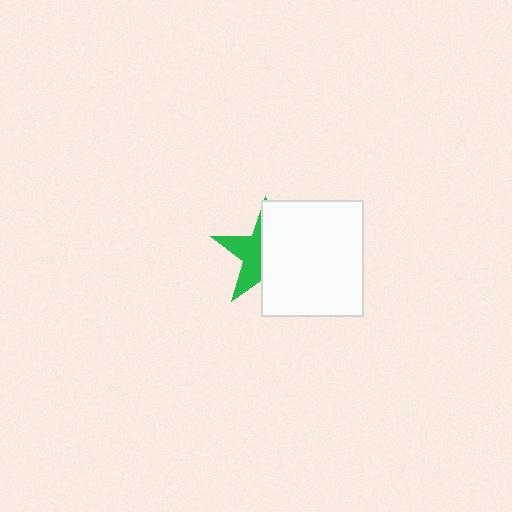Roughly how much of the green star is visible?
A small part of it is visible (roughly 42%).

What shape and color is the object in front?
The object in front is a white rectangle.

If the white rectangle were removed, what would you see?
You would see the complete green star.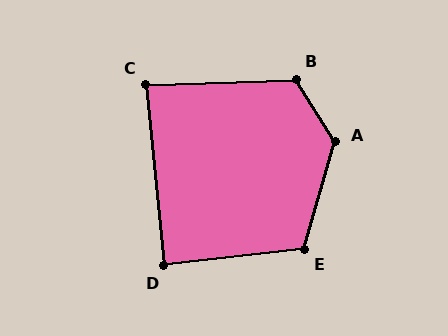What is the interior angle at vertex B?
Approximately 120 degrees (obtuse).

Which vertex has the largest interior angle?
A, at approximately 132 degrees.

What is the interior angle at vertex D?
Approximately 89 degrees (approximately right).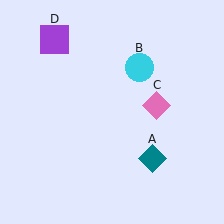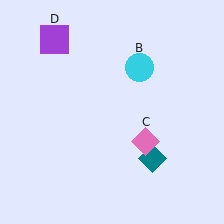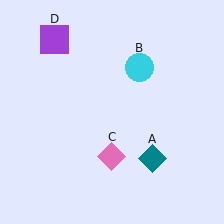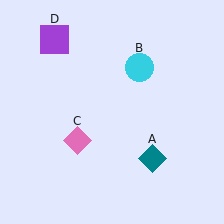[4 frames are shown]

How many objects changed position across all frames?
1 object changed position: pink diamond (object C).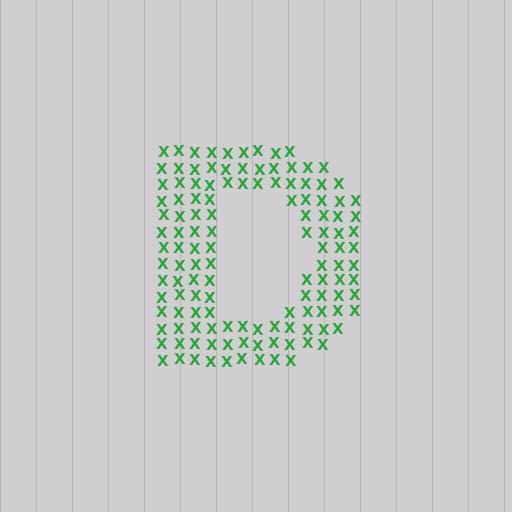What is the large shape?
The large shape is the letter D.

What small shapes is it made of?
It is made of small letter X's.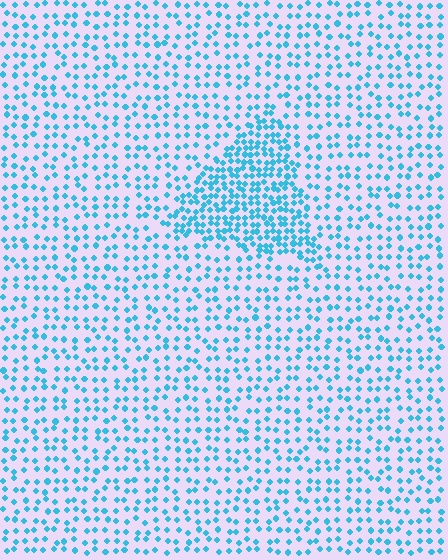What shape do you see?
I see a triangle.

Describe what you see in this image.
The image contains small cyan elements arranged at two different densities. A triangle-shaped region is visible where the elements are more densely packed than the surrounding area.